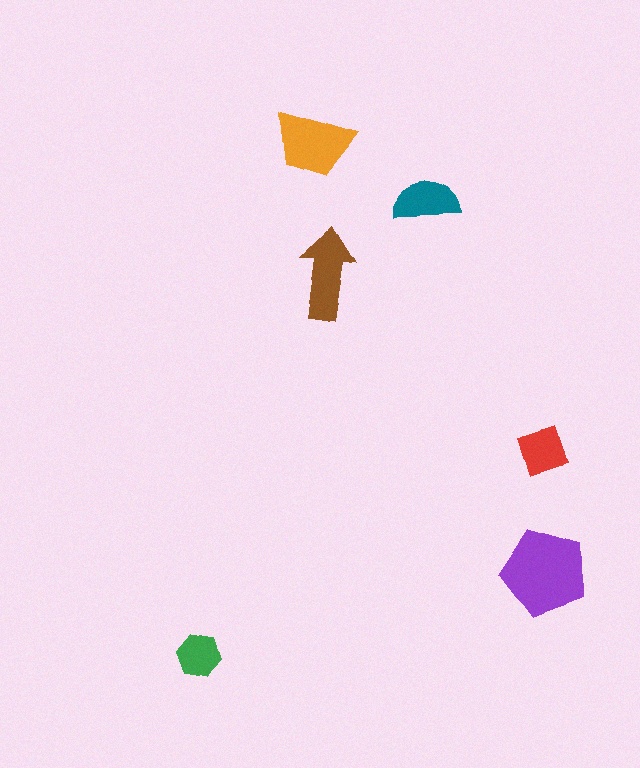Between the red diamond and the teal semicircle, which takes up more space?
The teal semicircle.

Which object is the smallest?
The green hexagon.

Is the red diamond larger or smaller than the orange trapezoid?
Smaller.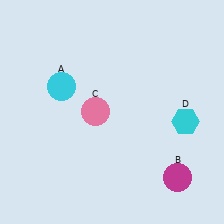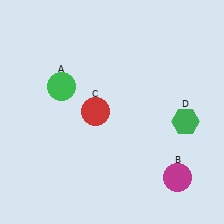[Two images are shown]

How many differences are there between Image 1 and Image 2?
There are 3 differences between the two images.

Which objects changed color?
A changed from cyan to green. C changed from pink to red. D changed from cyan to green.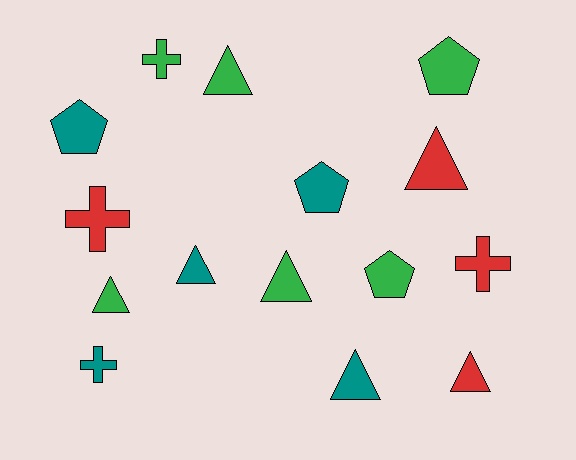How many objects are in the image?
There are 15 objects.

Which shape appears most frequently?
Triangle, with 7 objects.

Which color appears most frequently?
Green, with 6 objects.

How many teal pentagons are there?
There are 2 teal pentagons.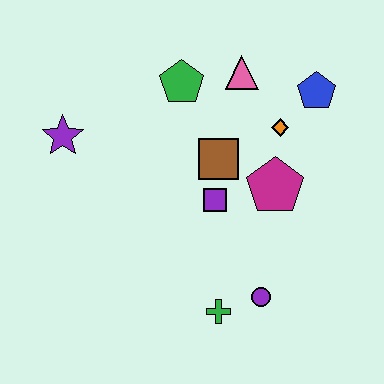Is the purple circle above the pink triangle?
No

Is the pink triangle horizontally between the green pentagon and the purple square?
No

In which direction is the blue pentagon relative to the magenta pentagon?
The blue pentagon is above the magenta pentagon.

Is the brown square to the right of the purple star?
Yes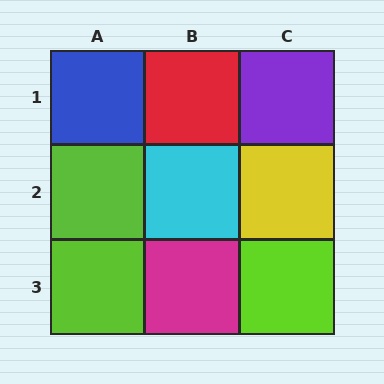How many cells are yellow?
1 cell is yellow.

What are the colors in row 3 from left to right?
Lime, magenta, lime.